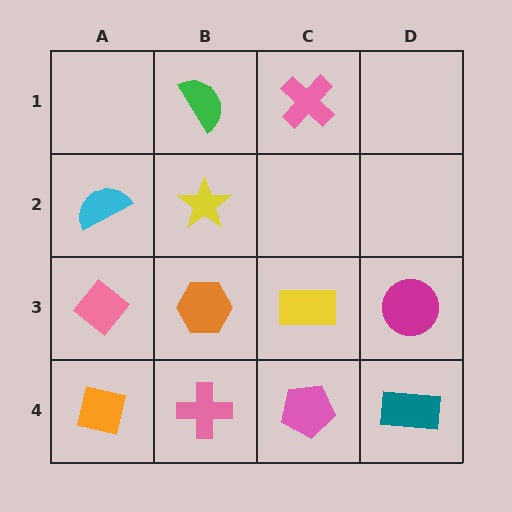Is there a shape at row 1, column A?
No, that cell is empty.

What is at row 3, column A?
A pink diamond.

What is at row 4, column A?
An orange square.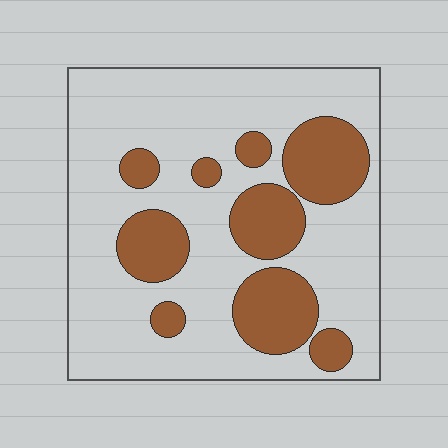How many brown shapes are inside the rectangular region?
9.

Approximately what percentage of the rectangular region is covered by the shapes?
Approximately 25%.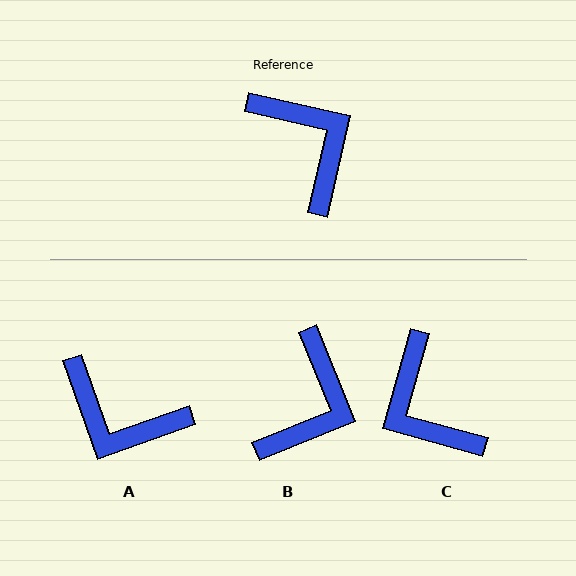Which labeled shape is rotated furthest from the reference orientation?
C, about 177 degrees away.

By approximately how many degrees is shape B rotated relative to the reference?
Approximately 55 degrees clockwise.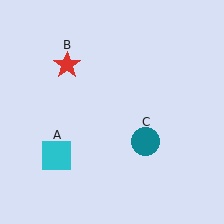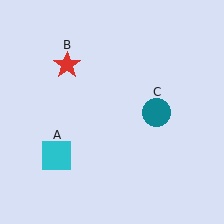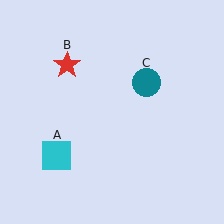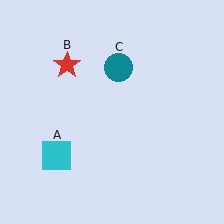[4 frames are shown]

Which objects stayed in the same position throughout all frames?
Cyan square (object A) and red star (object B) remained stationary.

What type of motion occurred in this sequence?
The teal circle (object C) rotated counterclockwise around the center of the scene.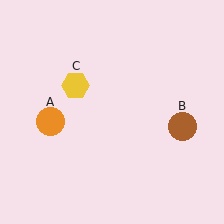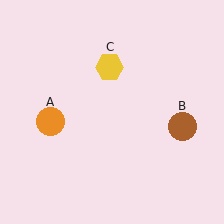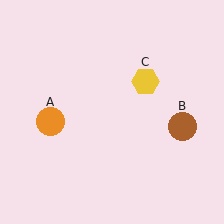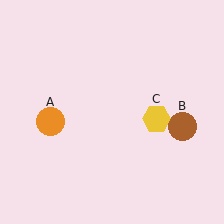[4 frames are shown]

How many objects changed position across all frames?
1 object changed position: yellow hexagon (object C).